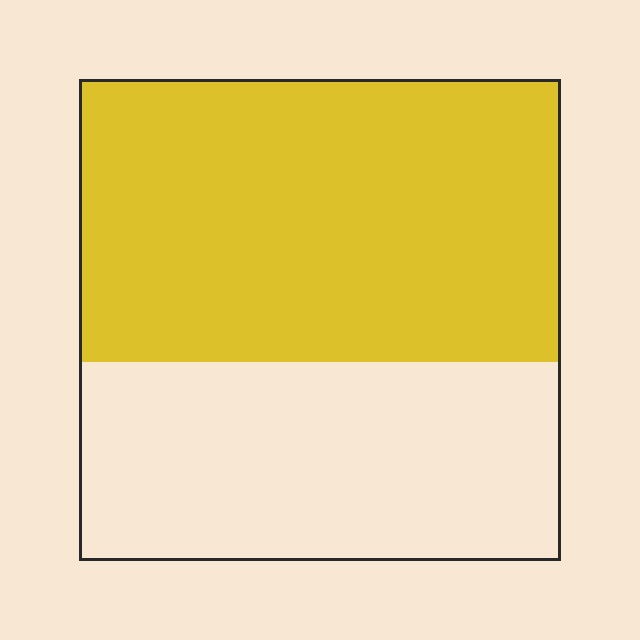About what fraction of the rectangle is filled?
About three fifths (3/5).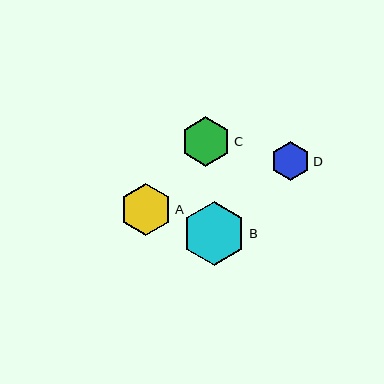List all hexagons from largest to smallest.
From largest to smallest: B, A, C, D.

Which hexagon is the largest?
Hexagon B is the largest with a size of approximately 63 pixels.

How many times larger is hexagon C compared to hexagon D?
Hexagon C is approximately 1.3 times the size of hexagon D.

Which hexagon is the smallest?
Hexagon D is the smallest with a size of approximately 39 pixels.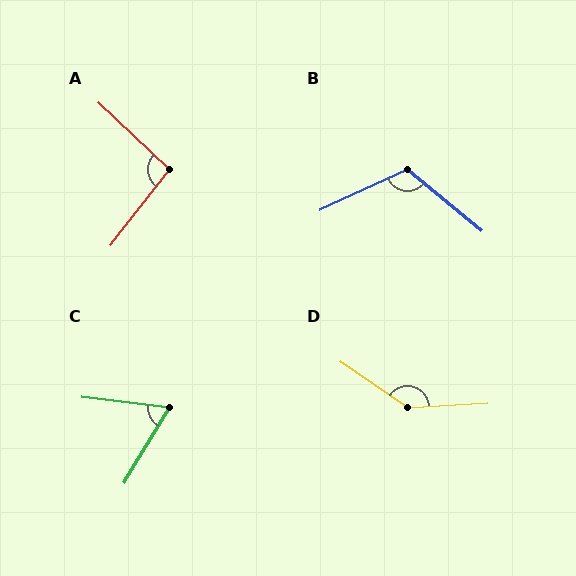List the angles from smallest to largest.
C (66°), A (96°), B (116°), D (142°).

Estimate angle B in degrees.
Approximately 116 degrees.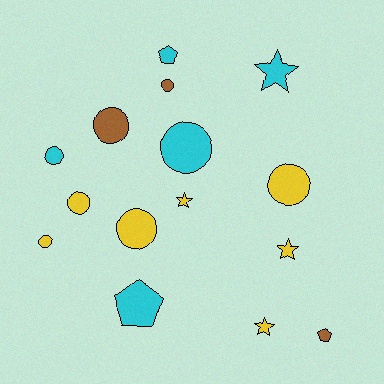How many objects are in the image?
There are 15 objects.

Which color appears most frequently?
Yellow, with 7 objects.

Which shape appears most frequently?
Circle, with 8 objects.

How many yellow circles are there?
There are 4 yellow circles.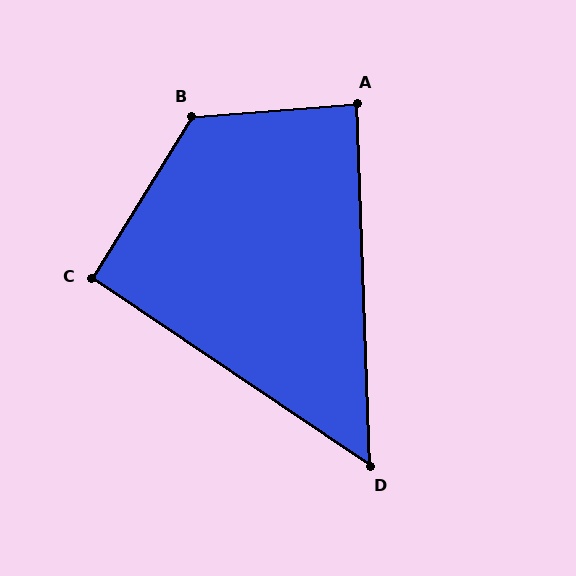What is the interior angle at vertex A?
Approximately 88 degrees (approximately right).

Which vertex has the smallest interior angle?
D, at approximately 54 degrees.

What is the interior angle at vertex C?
Approximately 92 degrees (approximately right).